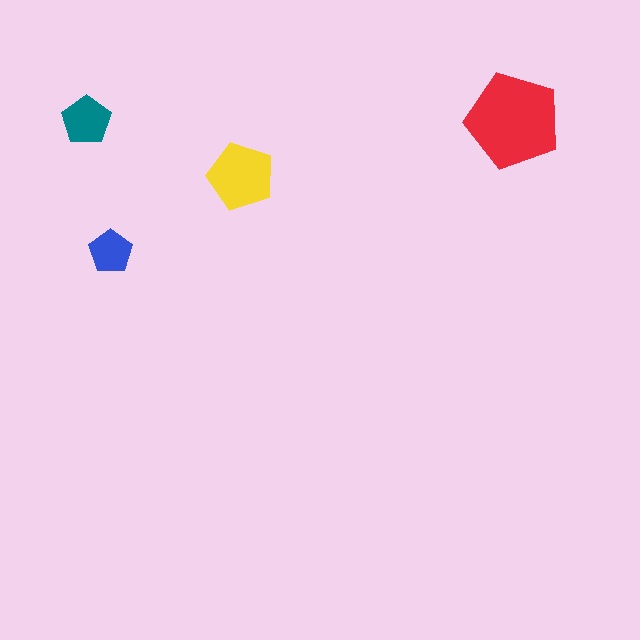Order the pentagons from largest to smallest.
the red one, the yellow one, the teal one, the blue one.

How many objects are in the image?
There are 4 objects in the image.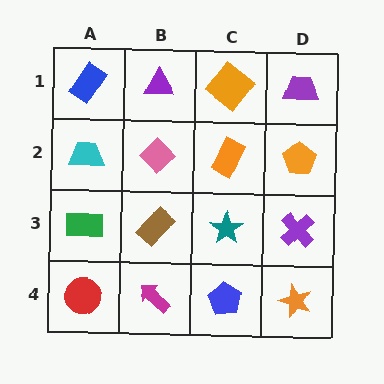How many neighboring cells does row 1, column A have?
2.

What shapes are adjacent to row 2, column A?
A blue rectangle (row 1, column A), a green rectangle (row 3, column A), a pink diamond (row 2, column B).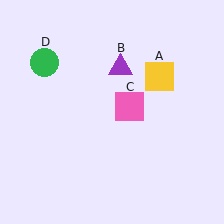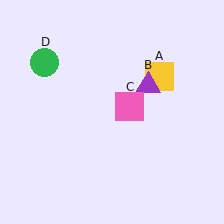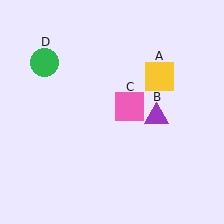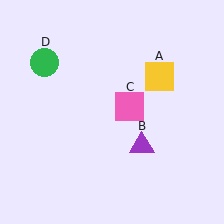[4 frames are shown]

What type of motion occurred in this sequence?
The purple triangle (object B) rotated clockwise around the center of the scene.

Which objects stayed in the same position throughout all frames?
Yellow square (object A) and pink square (object C) and green circle (object D) remained stationary.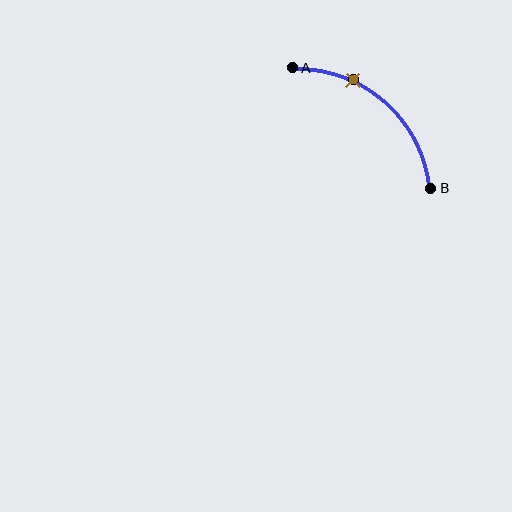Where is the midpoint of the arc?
The arc midpoint is the point on the curve farthest from the straight line joining A and B. It sits above and to the right of that line.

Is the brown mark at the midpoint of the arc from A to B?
No. The brown mark lies on the arc but is closer to endpoint A. The arc midpoint would be at the point on the curve equidistant along the arc from both A and B.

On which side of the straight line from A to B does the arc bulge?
The arc bulges above and to the right of the straight line connecting A and B.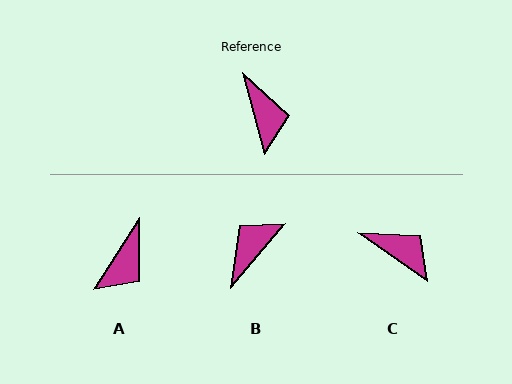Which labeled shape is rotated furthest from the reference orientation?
B, about 125 degrees away.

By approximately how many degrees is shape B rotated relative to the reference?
Approximately 125 degrees counter-clockwise.